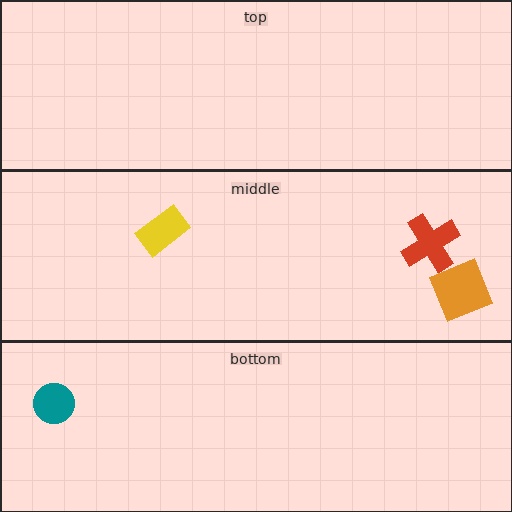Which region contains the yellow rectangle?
The middle region.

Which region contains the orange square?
The middle region.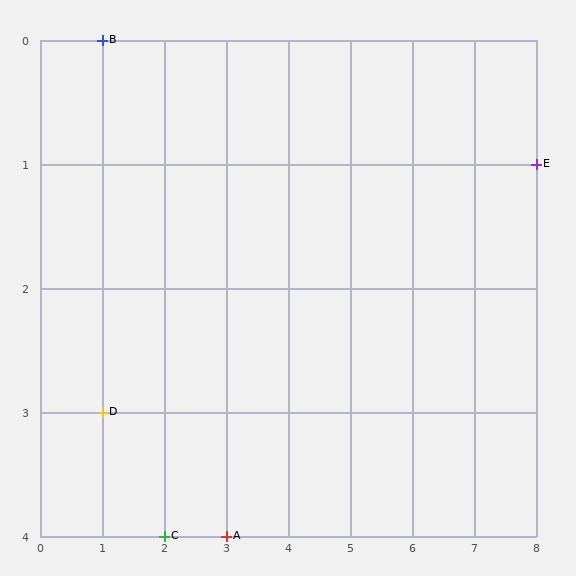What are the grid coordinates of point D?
Point D is at grid coordinates (1, 3).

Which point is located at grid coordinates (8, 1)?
Point E is at (8, 1).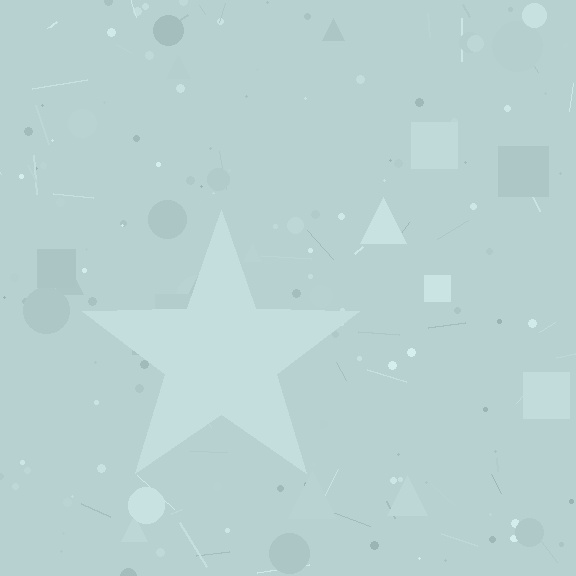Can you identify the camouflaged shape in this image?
The camouflaged shape is a star.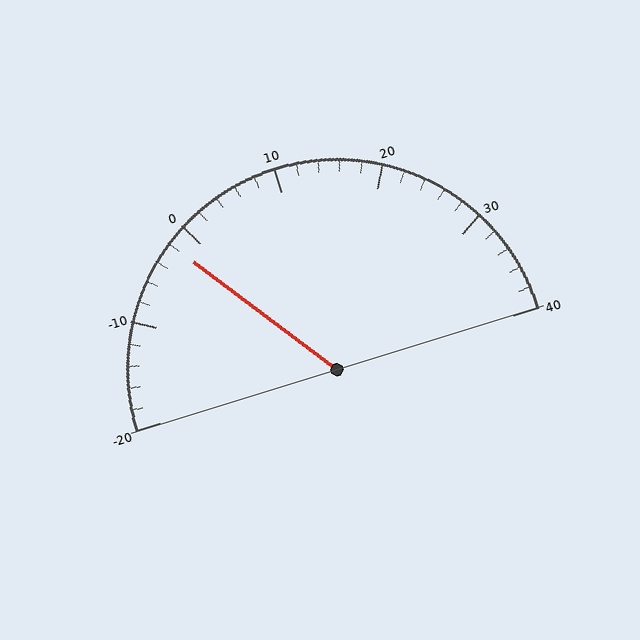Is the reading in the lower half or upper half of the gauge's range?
The reading is in the lower half of the range (-20 to 40).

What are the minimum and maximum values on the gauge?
The gauge ranges from -20 to 40.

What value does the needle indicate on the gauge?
The needle indicates approximately -2.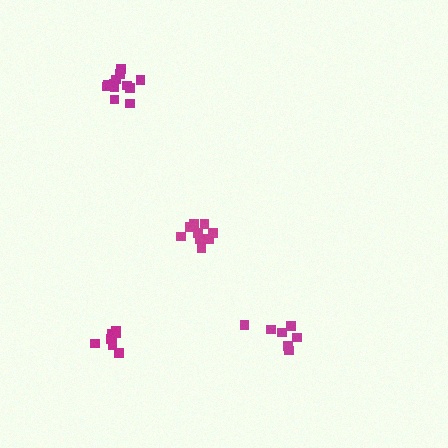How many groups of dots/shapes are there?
There are 4 groups.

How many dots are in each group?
Group 1: 8 dots, Group 2: 9 dots, Group 3: 7 dots, Group 4: 12 dots (36 total).